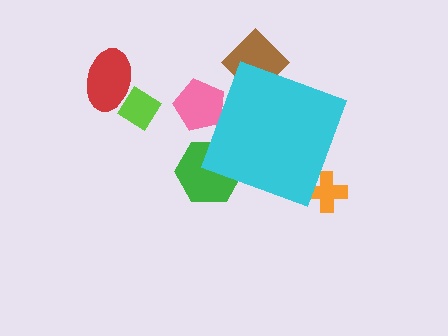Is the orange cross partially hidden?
Yes, the orange cross is partially hidden behind the cyan diamond.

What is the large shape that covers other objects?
A cyan diamond.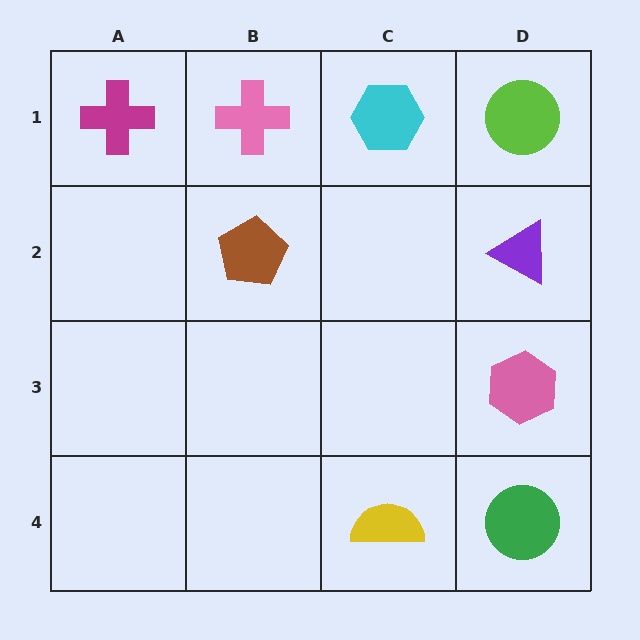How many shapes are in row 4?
2 shapes.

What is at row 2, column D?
A purple triangle.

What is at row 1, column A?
A magenta cross.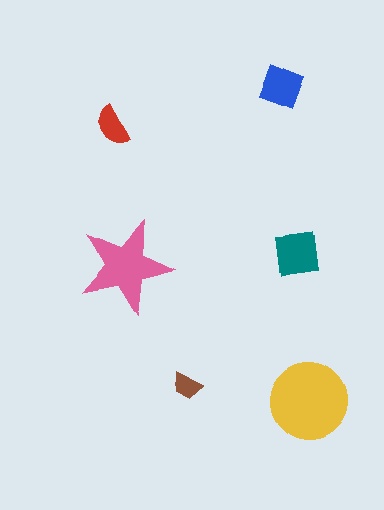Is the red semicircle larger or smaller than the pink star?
Smaller.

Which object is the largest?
The yellow circle.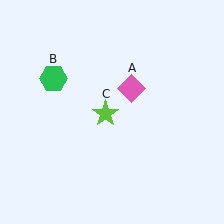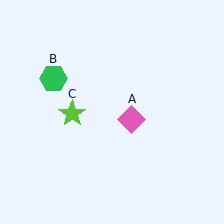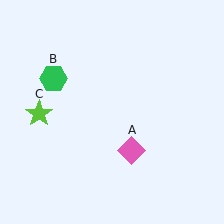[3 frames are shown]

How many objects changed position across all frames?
2 objects changed position: pink diamond (object A), lime star (object C).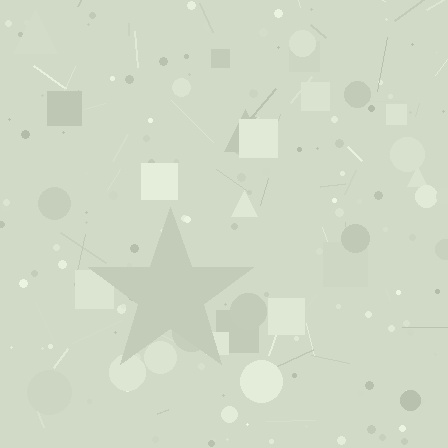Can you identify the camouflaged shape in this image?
The camouflaged shape is a star.